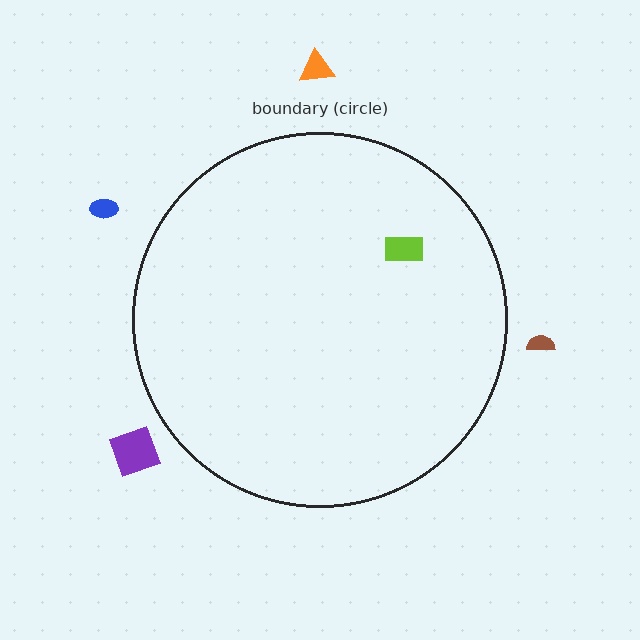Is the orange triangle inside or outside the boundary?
Outside.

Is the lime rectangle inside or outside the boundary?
Inside.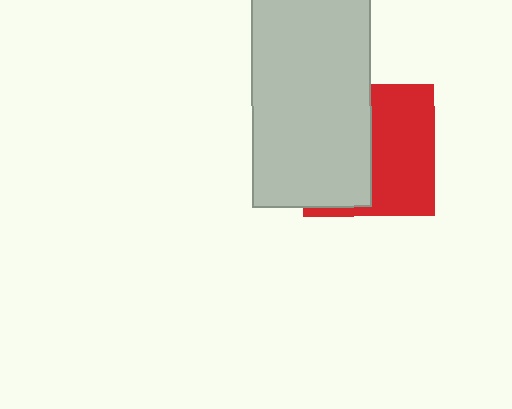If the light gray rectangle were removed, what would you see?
You would see the complete red square.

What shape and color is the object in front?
The object in front is a light gray rectangle.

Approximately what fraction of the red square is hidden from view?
Roughly 48% of the red square is hidden behind the light gray rectangle.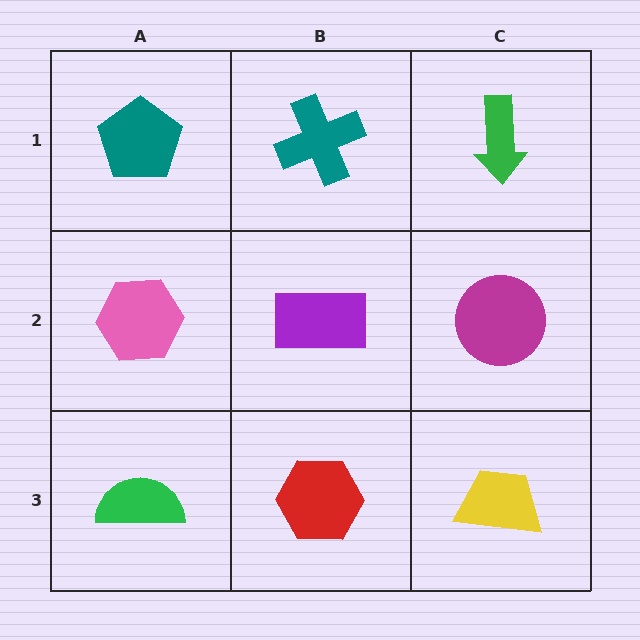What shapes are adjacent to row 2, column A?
A teal pentagon (row 1, column A), a green semicircle (row 3, column A), a purple rectangle (row 2, column B).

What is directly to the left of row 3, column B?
A green semicircle.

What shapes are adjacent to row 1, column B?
A purple rectangle (row 2, column B), a teal pentagon (row 1, column A), a green arrow (row 1, column C).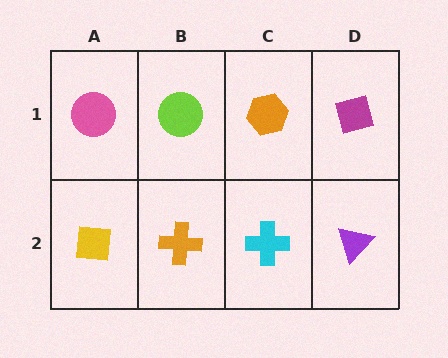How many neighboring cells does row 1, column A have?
2.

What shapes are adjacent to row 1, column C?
A cyan cross (row 2, column C), a lime circle (row 1, column B), a magenta square (row 1, column D).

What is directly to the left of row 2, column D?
A cyan cross.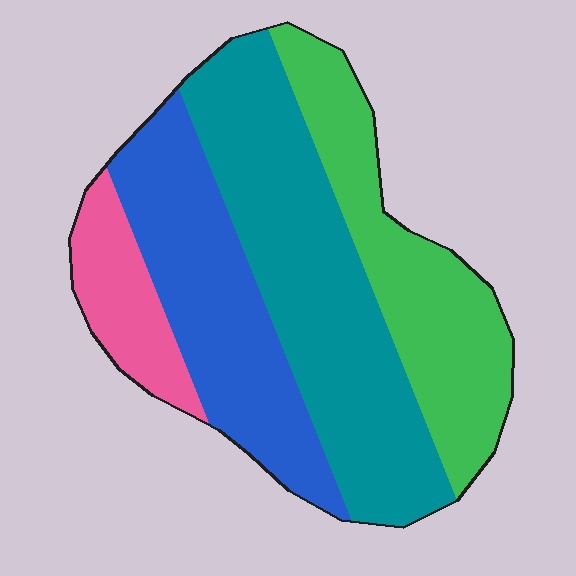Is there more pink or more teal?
Teal.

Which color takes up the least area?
Pink, at roughly 10%.